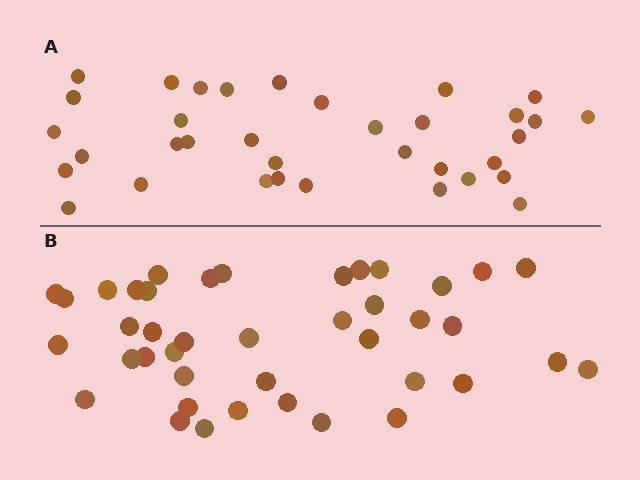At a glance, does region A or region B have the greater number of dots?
Region B (the bottom region) has more dots.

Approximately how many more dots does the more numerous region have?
Region B has about 6 more dots than region A.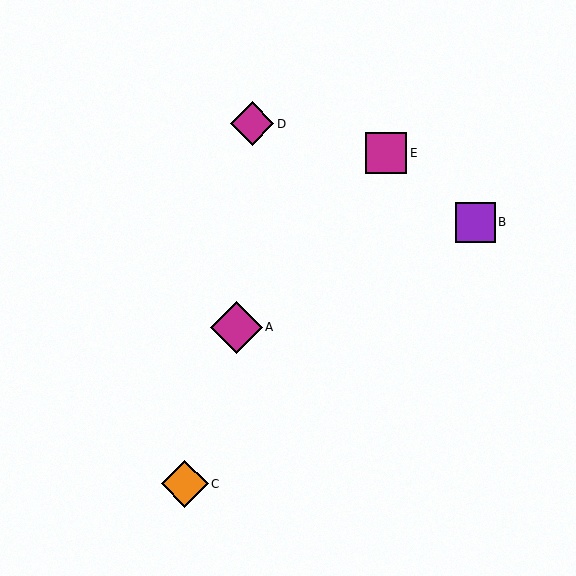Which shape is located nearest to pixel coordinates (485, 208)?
The purple square (labeled B) at (475, 222) is nearest to that location.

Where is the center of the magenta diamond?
The center of the magenta diamond is at (237, 327).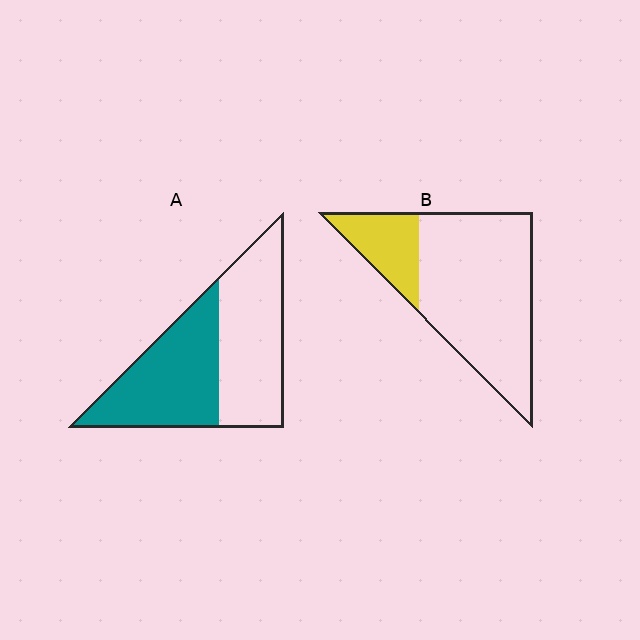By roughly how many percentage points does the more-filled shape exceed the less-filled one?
By roughly 25 percentage points (A over B).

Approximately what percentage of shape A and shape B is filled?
A is approximately 50% and B is approximately 20%.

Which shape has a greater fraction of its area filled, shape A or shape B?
Shape A.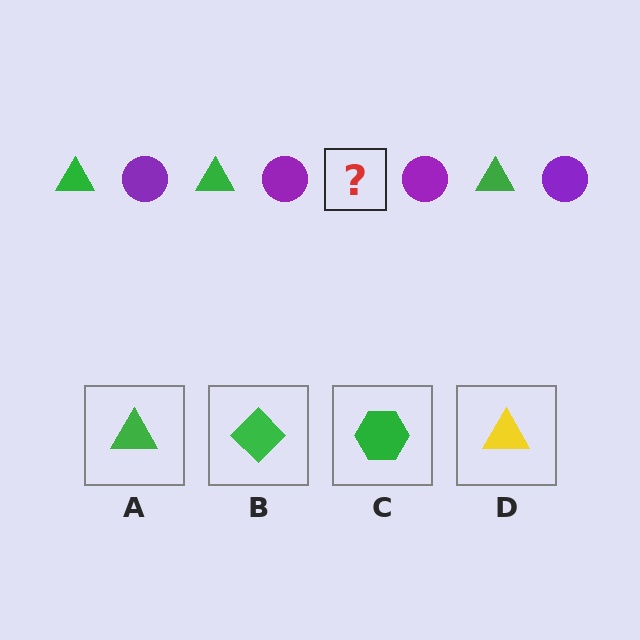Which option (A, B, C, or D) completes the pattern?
A.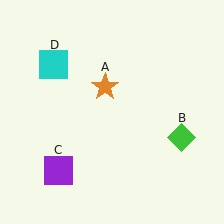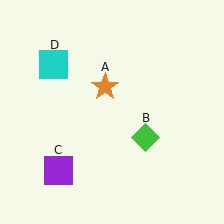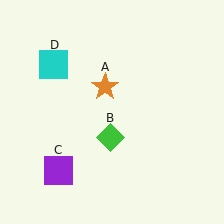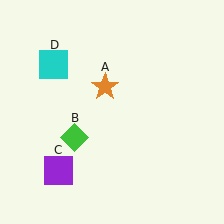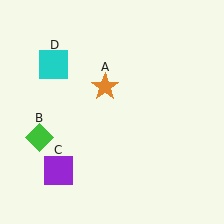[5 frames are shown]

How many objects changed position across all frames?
1 object changed position: green diamond (object B).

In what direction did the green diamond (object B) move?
The green diamond (object B) moved left.